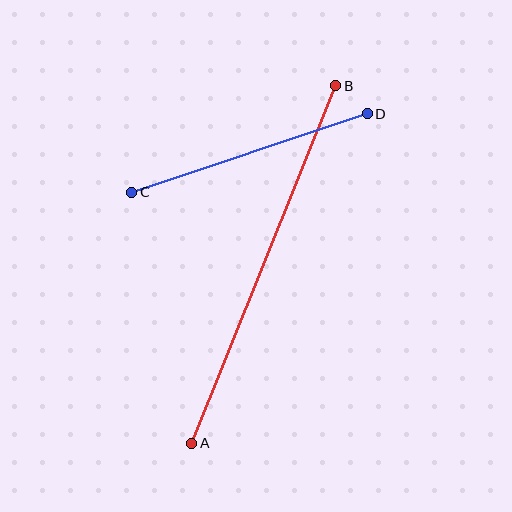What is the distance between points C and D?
The distance is approximately 249 pixels.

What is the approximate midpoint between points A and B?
The midpoint is at approximately (264, 265) pixels.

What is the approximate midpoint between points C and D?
The midpoint is at approximately (249, 153) pixels.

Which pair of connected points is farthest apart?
Points A and B are farthest apart.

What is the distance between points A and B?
The distance is approximately 385 pixels.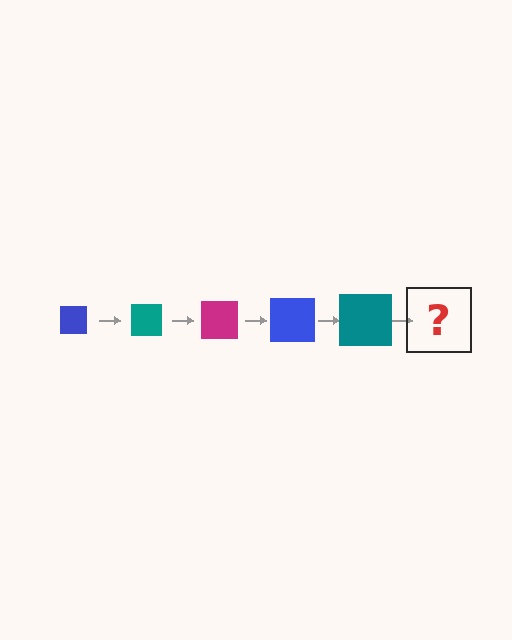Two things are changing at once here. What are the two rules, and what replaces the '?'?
The two rules are that the square grows larger each step and the color cycles through blue, teal, and magenta. The '?' should be a magenta square, larger than the previous one.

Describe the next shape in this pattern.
It should be a magenta square, larger than the previous one.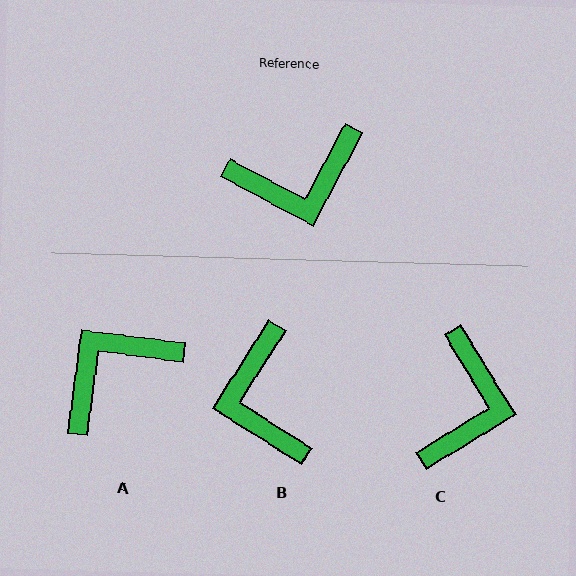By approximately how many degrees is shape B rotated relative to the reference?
Approximately 95 degrees clockwise.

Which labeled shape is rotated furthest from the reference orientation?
A, about 160 degrees away.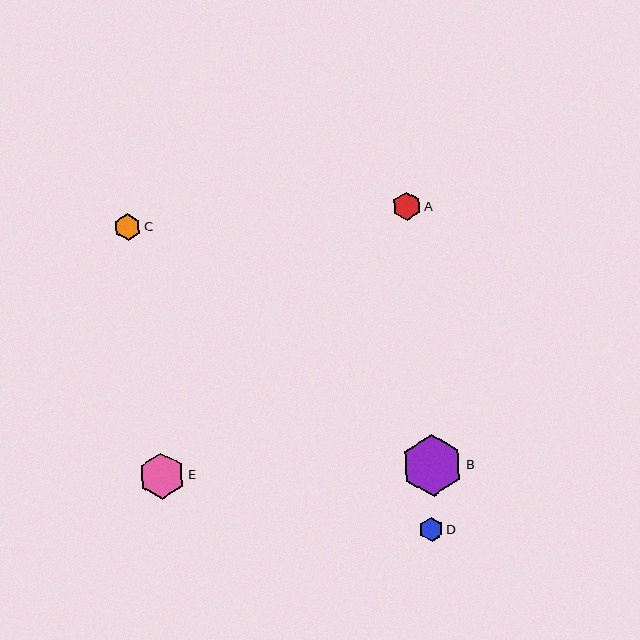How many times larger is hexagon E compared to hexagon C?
Hexagon E is approximately 1.7 times the size of hexagon C.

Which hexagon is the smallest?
Hexagon D is the smallest with a size of approximately 24 pixels.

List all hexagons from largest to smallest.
From largest to smallest: B, E, A, C, D.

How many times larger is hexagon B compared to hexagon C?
Hexagon B is approximately 2.3 times the size of hexagon C.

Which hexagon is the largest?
Hexagon B is the largest with a size of approximately 61 pixels.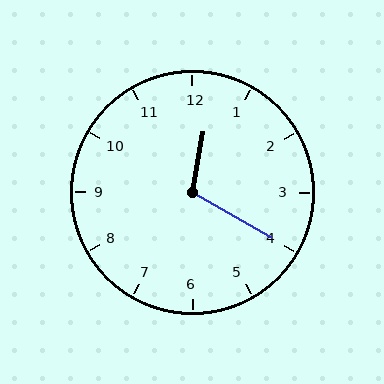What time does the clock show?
12:20.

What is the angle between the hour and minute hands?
Approximately 110 degrees.